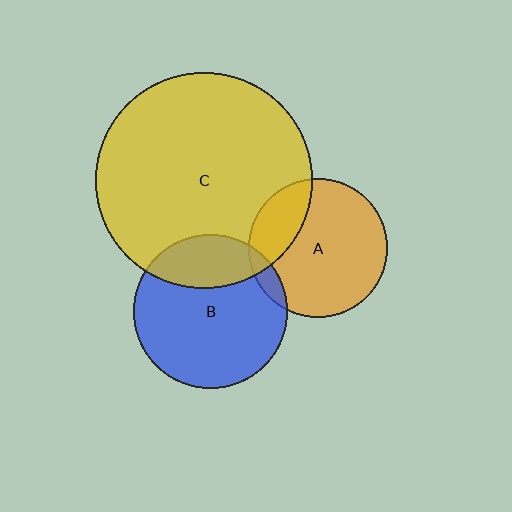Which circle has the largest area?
Circle C (yellow).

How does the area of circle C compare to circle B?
Approximately 2.0 times.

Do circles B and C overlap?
Yes.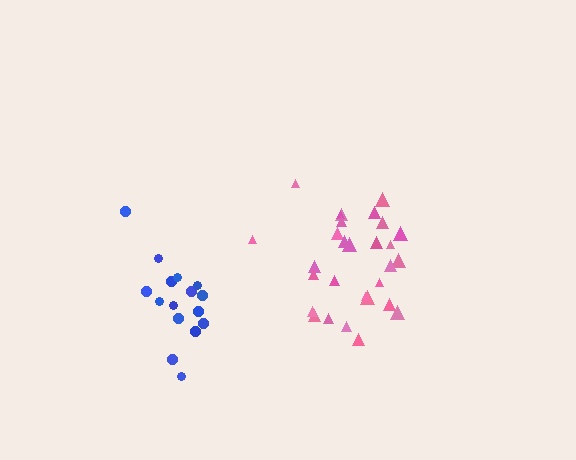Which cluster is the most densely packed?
Blue.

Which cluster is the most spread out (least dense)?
Pink.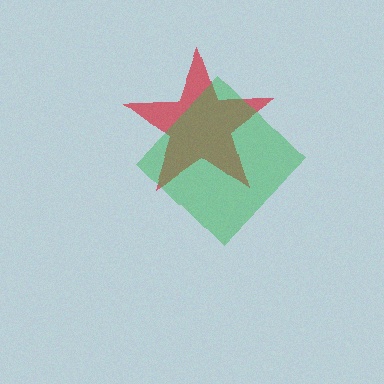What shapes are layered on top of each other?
The layered shapes are: a red star, a green diamond.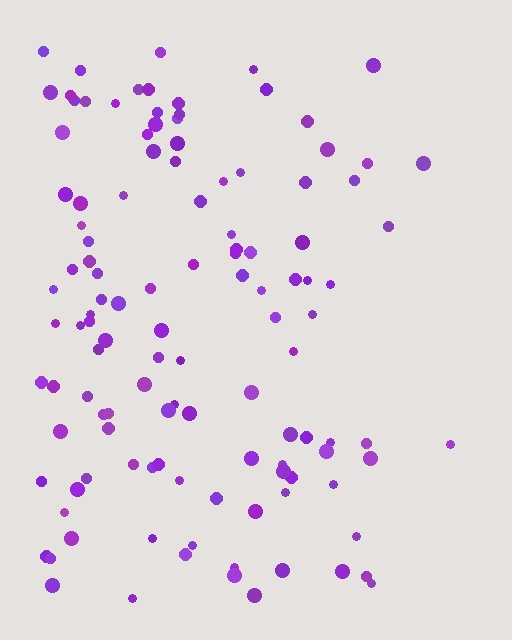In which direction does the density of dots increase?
From right to left, with the left side densest.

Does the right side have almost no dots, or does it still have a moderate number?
Still a moderate number, just noticeably fewer than the left.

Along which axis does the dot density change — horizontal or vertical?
Horizontal.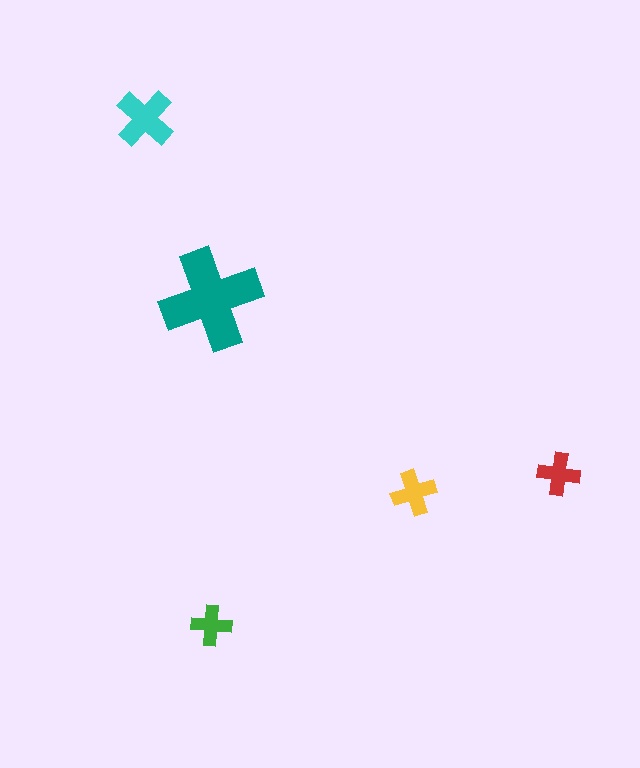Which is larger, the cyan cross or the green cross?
The cyan one.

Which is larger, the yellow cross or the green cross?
The yellow one.